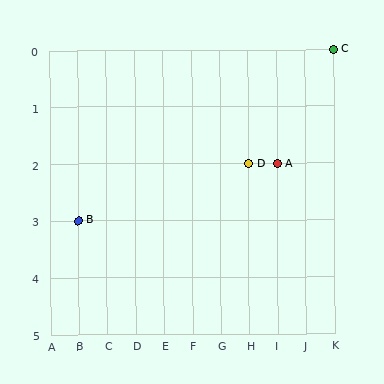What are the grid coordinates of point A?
Point A is at grid coordinates (I, 2).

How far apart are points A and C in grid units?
Points A and C are 2 columns and 2 rows apart (about 2.8 grid units diagonally).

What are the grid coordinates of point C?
Point C is at grid coordinates (K, 0).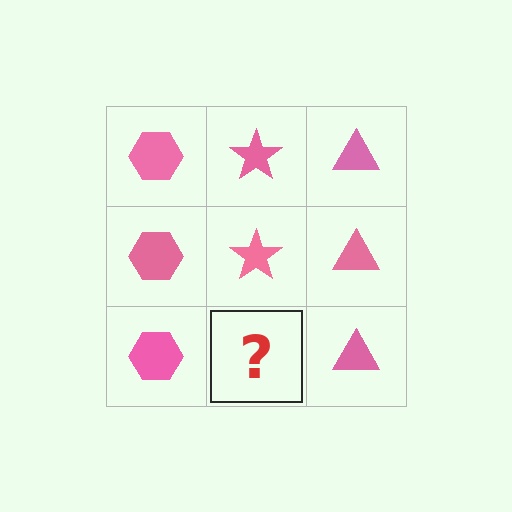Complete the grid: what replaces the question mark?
The question mark should be replaced with a pink star.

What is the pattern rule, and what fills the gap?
The rule is that each column has a consistent shape. The gap should be filled with a pink star.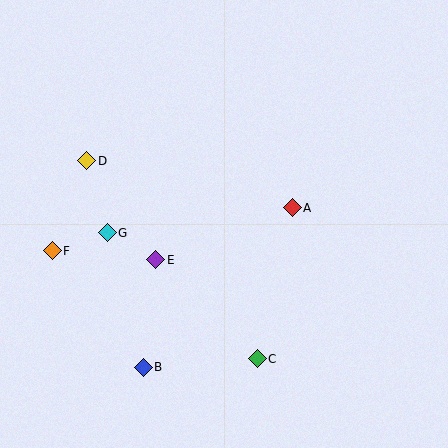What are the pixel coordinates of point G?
Point G is at (107, 233).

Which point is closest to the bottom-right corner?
Point C is closest to the bottom-right corner.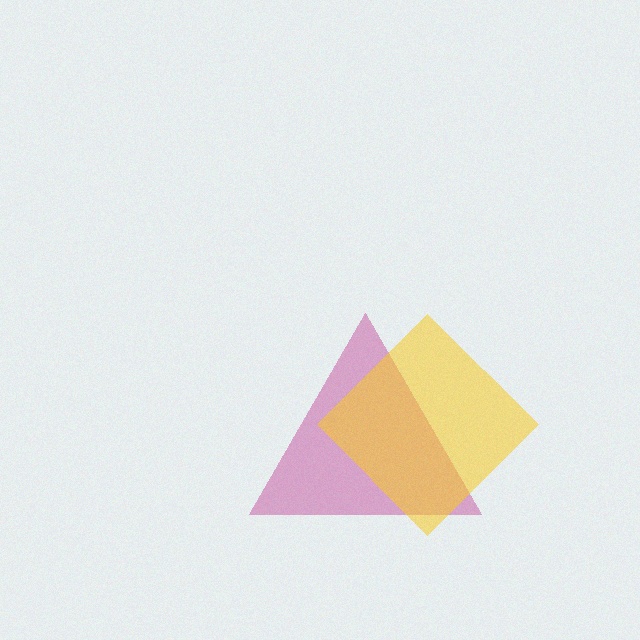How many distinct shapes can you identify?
There are 2 distinct shapes: a magenta triangle, a yellow diamond.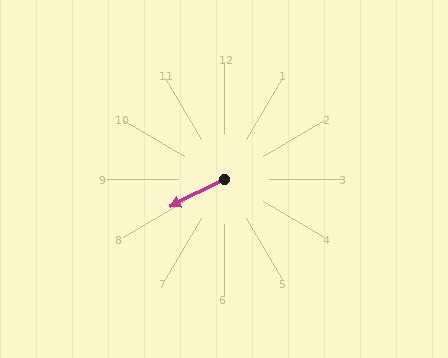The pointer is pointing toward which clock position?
Roughly 8 o'clock.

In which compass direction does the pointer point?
Southwest.